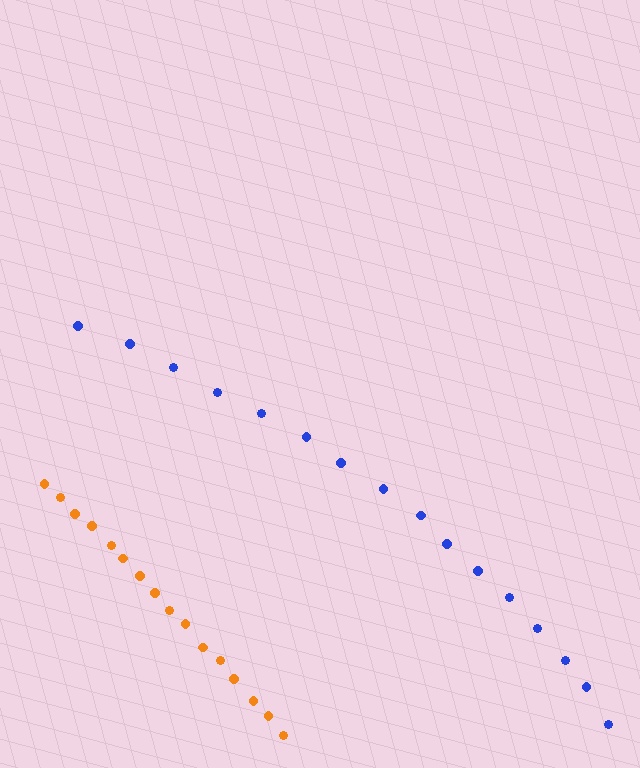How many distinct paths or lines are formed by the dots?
There are 2 distinct paths.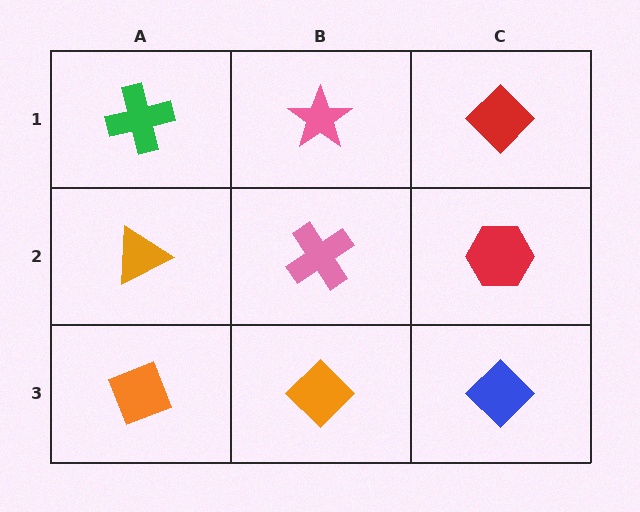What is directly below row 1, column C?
A red hexagon.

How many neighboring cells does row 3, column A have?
2.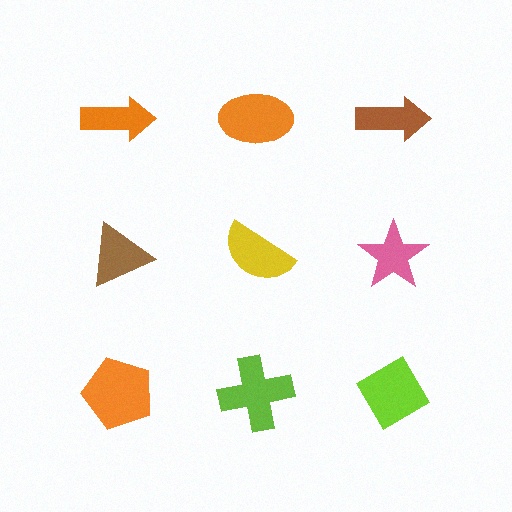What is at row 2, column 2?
A yellow semicircle.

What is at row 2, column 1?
A brown triangle.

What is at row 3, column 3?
A lime diamond.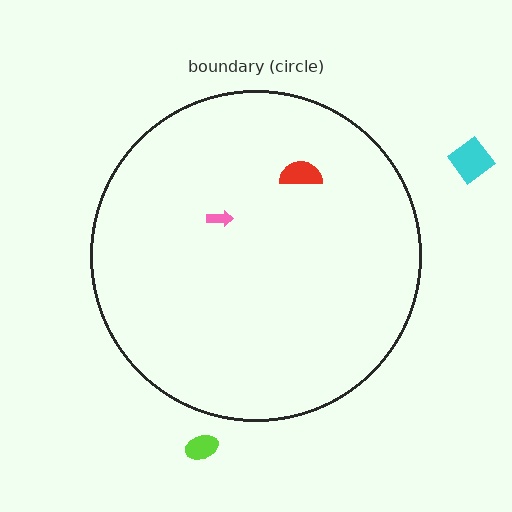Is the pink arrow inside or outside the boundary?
Inside.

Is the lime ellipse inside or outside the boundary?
Outside.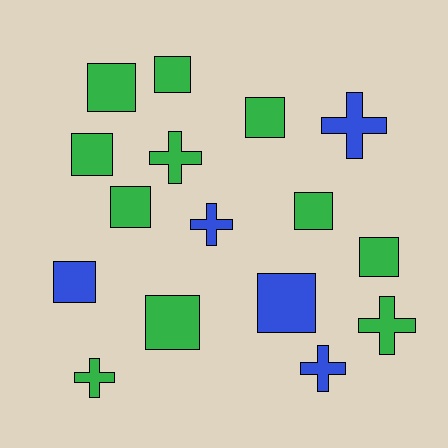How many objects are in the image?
There are 16 objects.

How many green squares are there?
There are 8 green squares.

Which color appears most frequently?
Green, with 11 objects.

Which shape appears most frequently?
Square, with 10 objects.